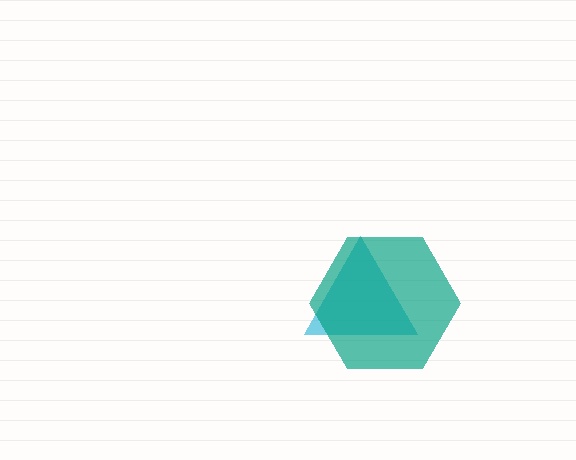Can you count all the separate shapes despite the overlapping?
Yes, there are 2 separate shapes.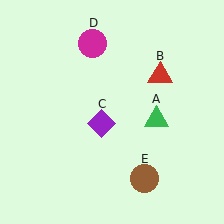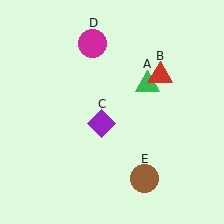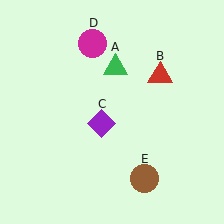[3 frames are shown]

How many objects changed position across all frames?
1 object changed position: green triangle (object A).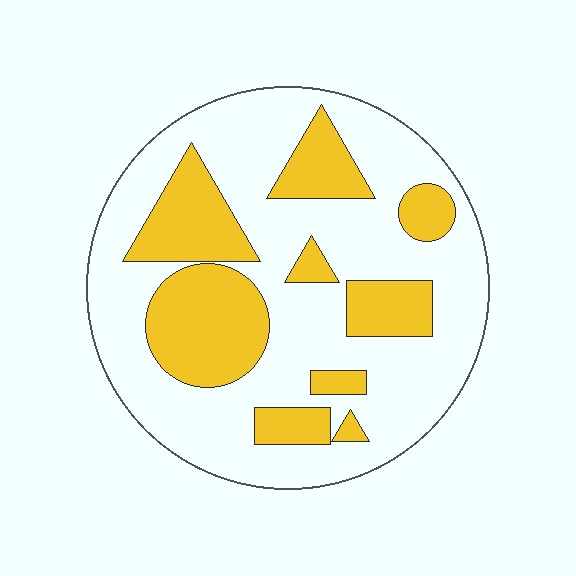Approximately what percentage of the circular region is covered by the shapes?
Approximately 30%.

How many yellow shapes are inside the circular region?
9.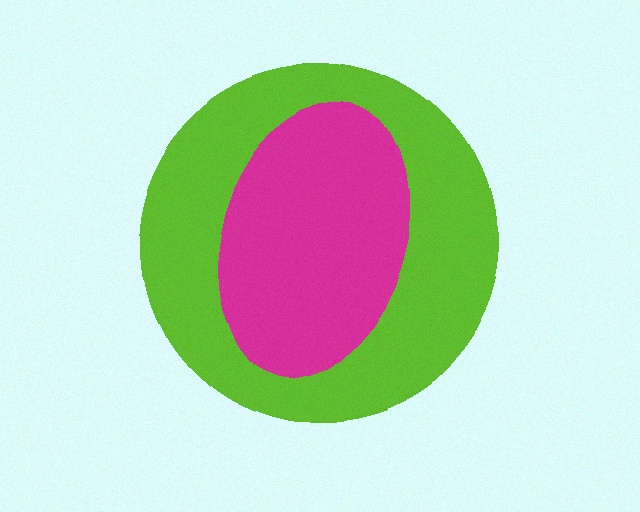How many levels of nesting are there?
2.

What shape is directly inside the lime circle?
The magenta ellipse.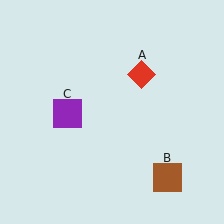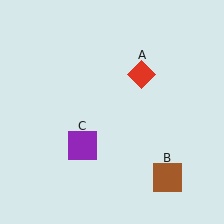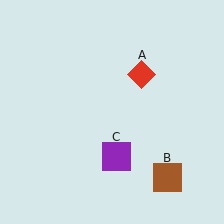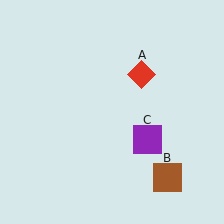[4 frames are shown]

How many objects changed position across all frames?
1 object changed position: purple square (object C).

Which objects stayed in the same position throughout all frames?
Red diamond (object A) and brown square (object B) remained stationary.